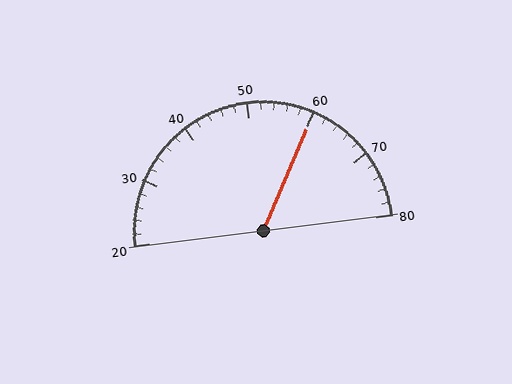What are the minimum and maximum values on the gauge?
The gauge ranges from 20 to 80.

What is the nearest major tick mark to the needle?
The nearest major tick mark is 60.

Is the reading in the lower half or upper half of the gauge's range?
The reading is in the upper half of the range (20 to 80).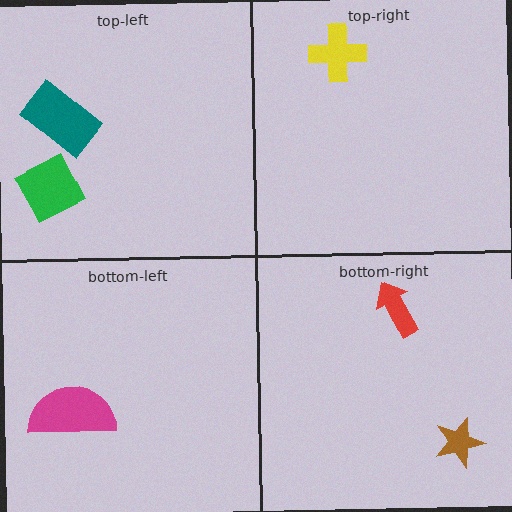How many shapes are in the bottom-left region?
1.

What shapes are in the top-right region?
The yellow cross.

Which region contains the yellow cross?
The top-right region.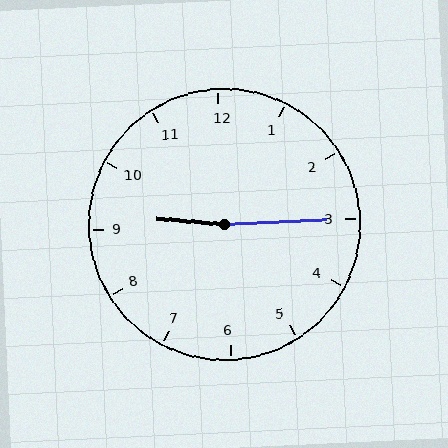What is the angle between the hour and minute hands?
Approximately 172 degrees.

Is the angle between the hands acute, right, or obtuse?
It is obtuse.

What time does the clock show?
9:15.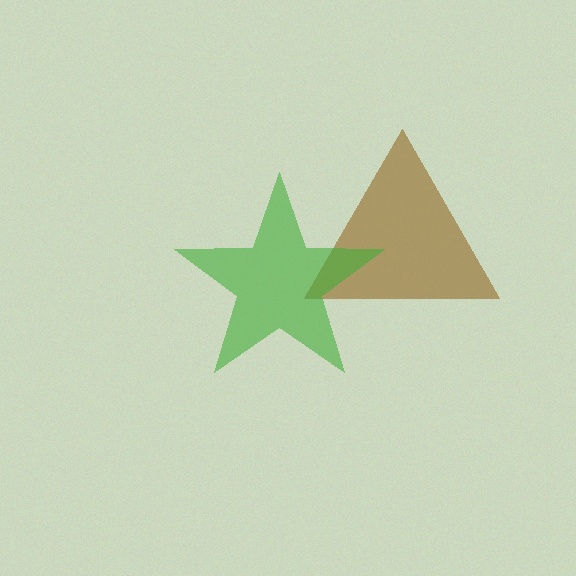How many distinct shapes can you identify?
There are 2 distinct shapes: a brown triangle, a green star.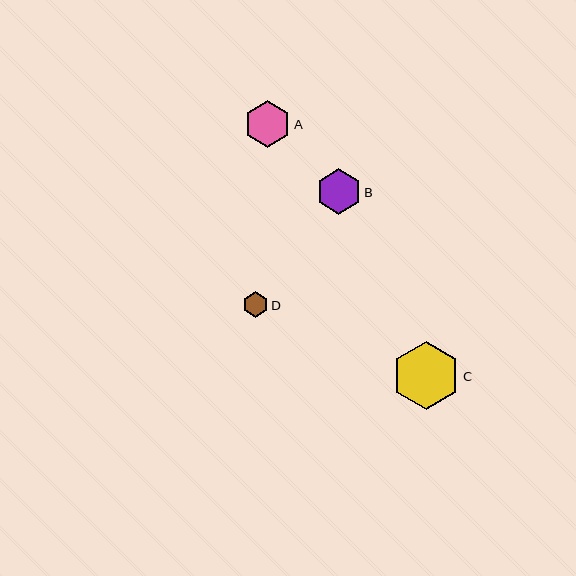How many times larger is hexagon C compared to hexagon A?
Hexagon C is approximately 1.5 times the size of hexagon A.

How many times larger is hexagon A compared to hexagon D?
Hexagon A is approximately 1.8 times the size of hexagon D.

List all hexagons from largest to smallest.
From largest to smallest: C, A, B, D.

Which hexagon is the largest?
Hexagon C is the largest with a size of approximately 68 pixels.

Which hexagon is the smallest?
Hexagon D is the smallest with a size of approximately 25 pixels.